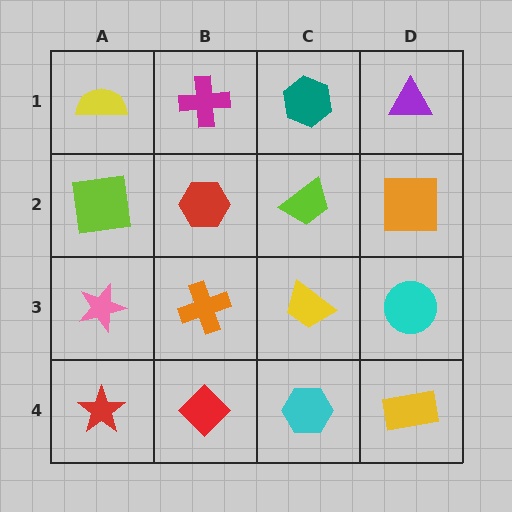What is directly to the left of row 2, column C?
A red hexagon.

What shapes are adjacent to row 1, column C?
A lime trapezoid (row 2, column C), a magenta cross (row 1, column B), a purple triangle (row 1, column D).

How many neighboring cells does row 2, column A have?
3.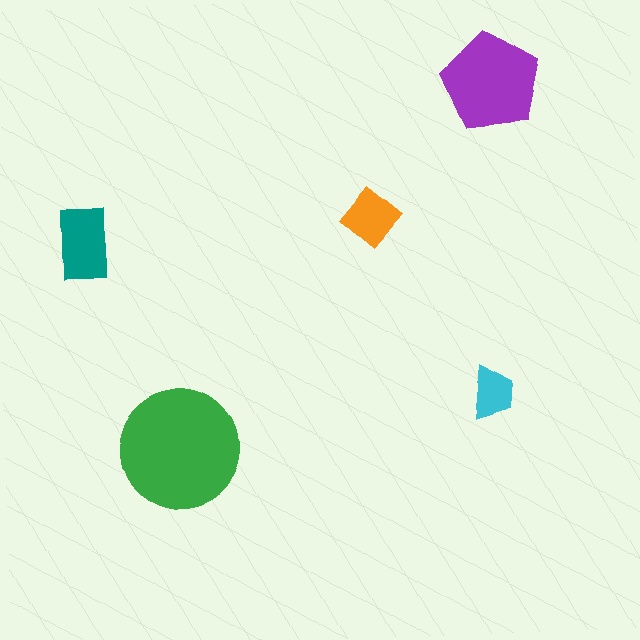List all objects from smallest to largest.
The cyan trapezoid, the orange diamond, the teal rectangle, the purple pentagon, the green circle.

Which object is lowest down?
The green circle is bottommost.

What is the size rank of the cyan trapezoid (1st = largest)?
5th.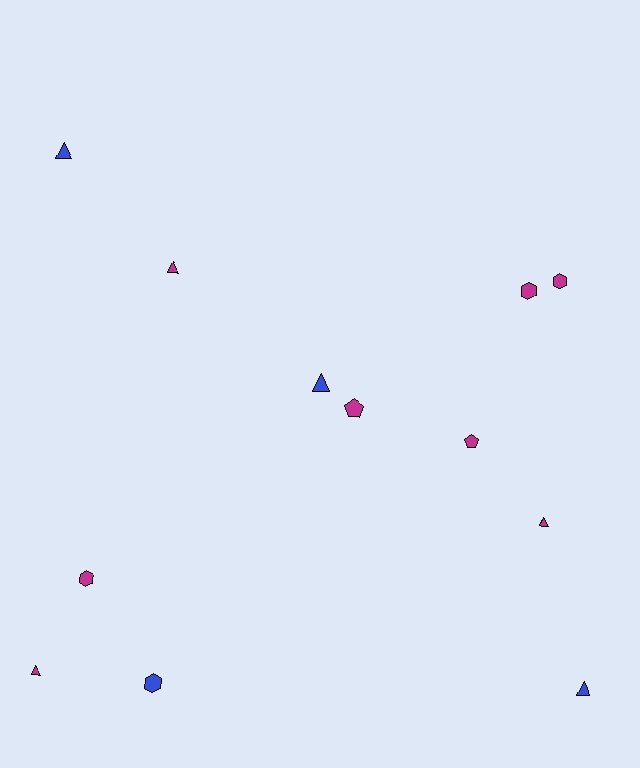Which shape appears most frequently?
Triangle, with 6 objects.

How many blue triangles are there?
There are 3 blue triangles.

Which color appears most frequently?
Magenta, with 8 objects.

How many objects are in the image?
There are 12 objects.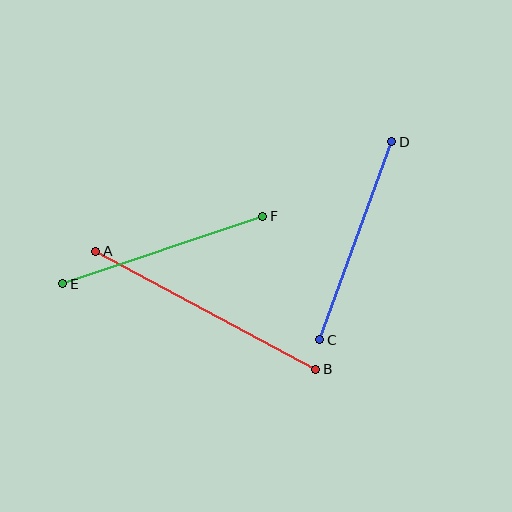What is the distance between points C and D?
The distance is approximately 211 pixels.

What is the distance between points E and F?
The distance is approximately 211 pixels.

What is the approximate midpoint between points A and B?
The midpoint is at approximately (206, 310) pixels.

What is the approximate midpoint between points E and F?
The midpoint is at approximately (163, 250) pixels.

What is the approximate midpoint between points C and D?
The midpoint is at approximately (356, 241) pixels.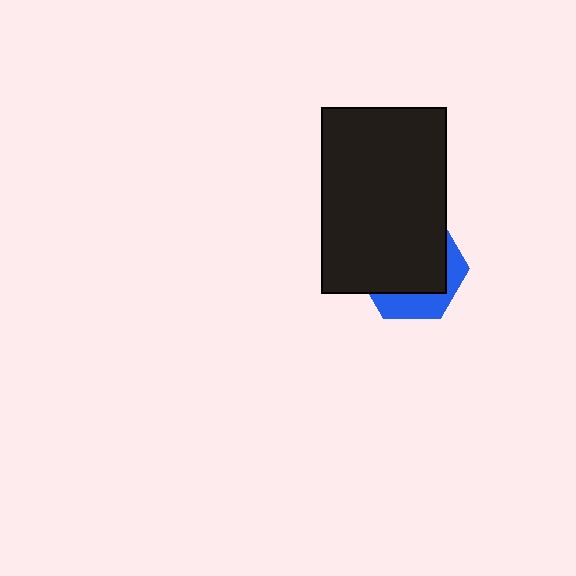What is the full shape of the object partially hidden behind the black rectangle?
The partially hidden object is a blue hexagon.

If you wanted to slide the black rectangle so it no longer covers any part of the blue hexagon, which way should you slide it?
Slide it up — that is the most direct way to separate the two shapes.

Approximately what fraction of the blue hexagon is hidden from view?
Roughly 70% of the blue hexagon is hidden behind the black rectangle.